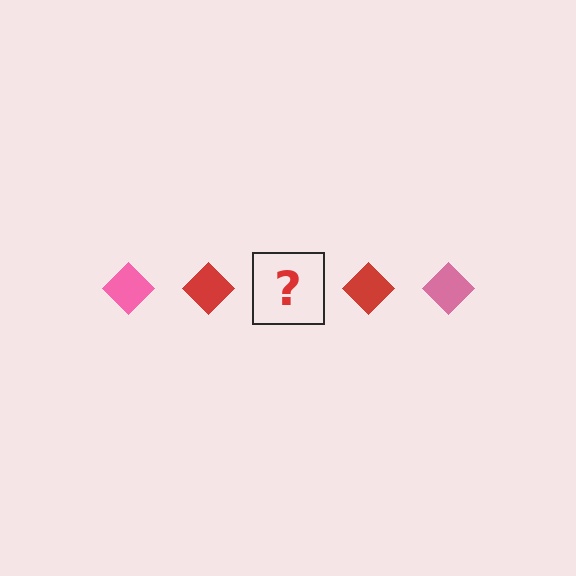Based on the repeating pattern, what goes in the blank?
The blank should be a pink diamond.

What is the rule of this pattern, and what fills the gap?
The rule is that the pattern cycles through pink, red diamonds. The gap should be filled with a pink diamond.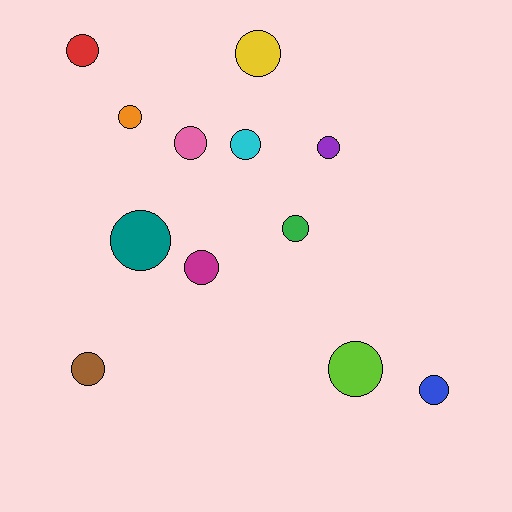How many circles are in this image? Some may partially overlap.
There are 12 circles.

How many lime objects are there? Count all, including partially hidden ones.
There is 1 lime object.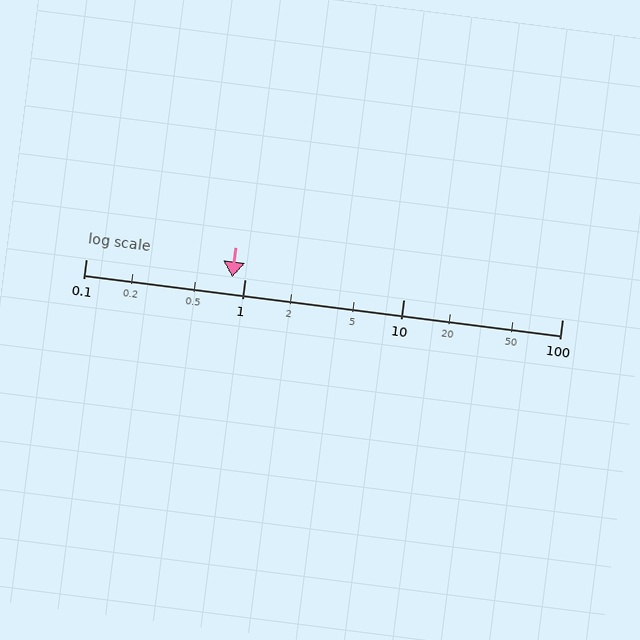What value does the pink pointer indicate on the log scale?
The pointer indicates approximately 0.84.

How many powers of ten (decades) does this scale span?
The scale spans 3 decades, from 0.1 to 100.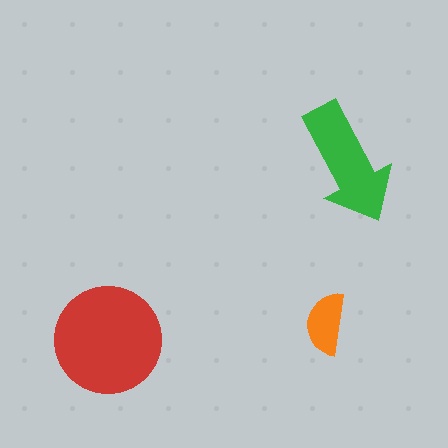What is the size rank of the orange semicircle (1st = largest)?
3rd.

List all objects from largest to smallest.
The red circle, the green arrow, the orange semicircle.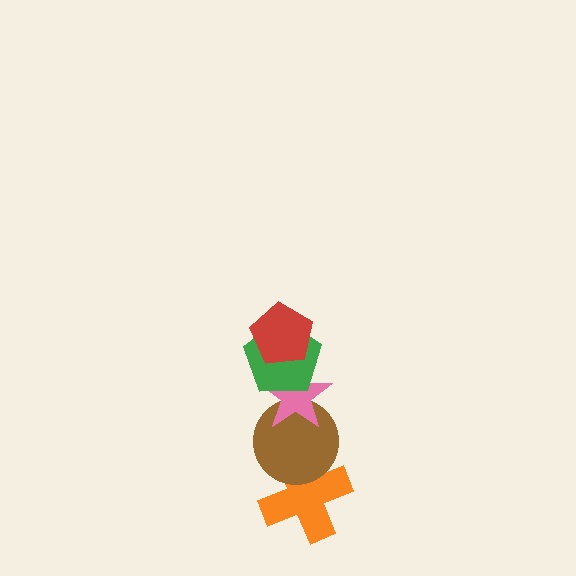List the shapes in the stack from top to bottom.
From top to bottom: the red pentagon, the green pentagon, the pink star, the brown circle, the orange cross.